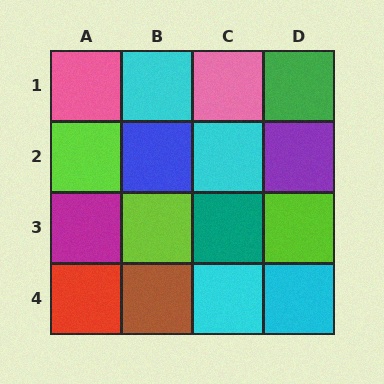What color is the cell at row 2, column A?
Lime.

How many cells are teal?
1 cell is teal.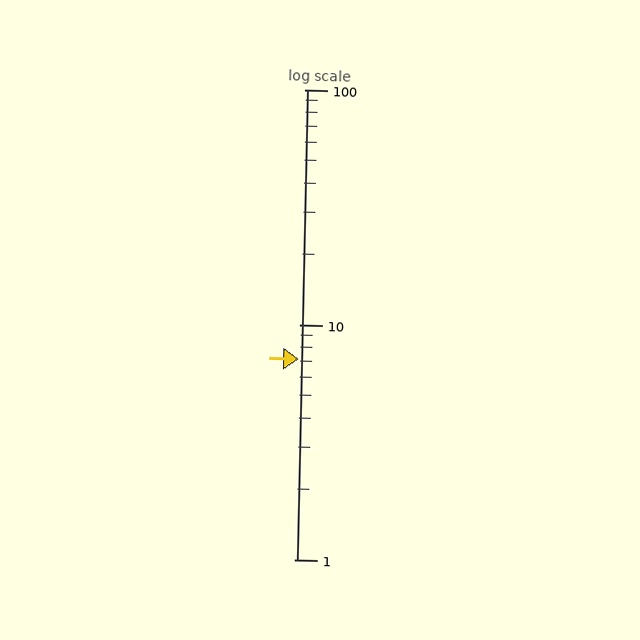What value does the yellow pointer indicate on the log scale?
The pointer indicates approximately 7.1.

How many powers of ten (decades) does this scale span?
The scale spans 2 decades, from 1 to 100.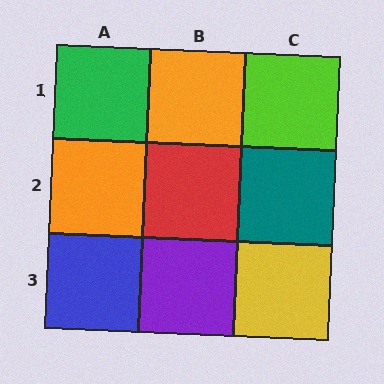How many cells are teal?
1 cell is teal.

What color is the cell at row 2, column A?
Orange.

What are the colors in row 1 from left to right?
Green, orange, lime.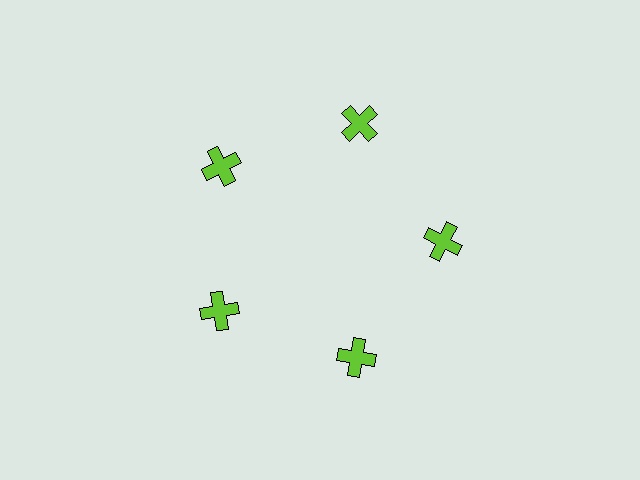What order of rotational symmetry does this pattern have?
This pattern has 5-fold rotational symmetry.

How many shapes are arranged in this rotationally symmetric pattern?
There are 5 shapes, arranged in 5 groups of 1.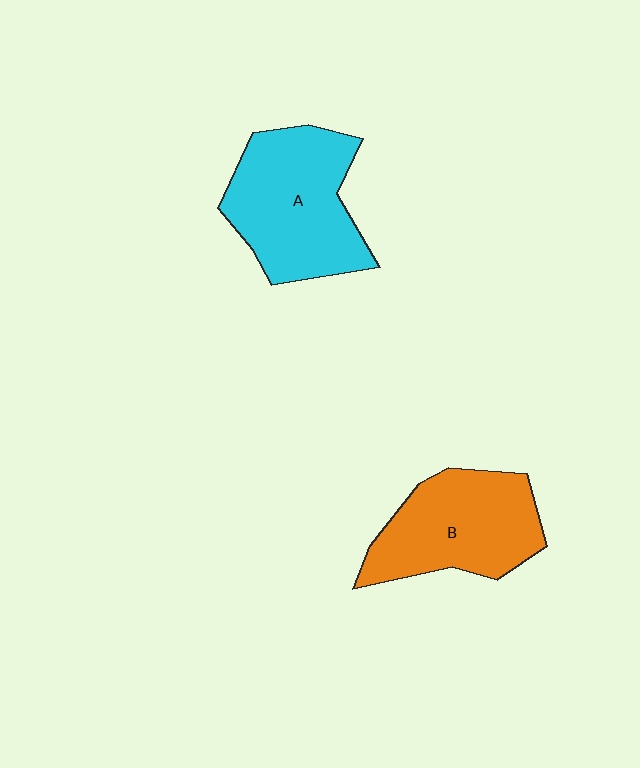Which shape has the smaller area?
Shape B (orange).